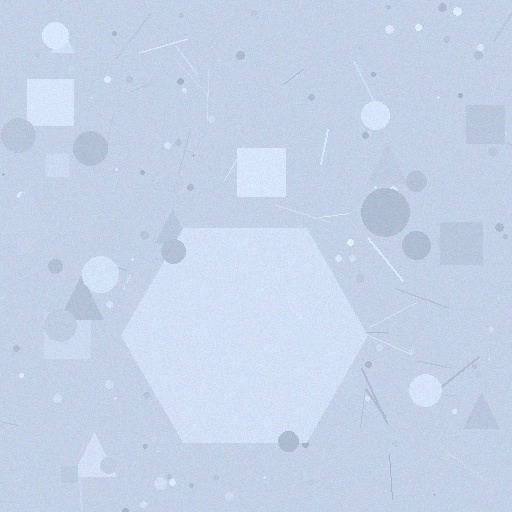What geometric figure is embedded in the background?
A hexagon is embedded in the background.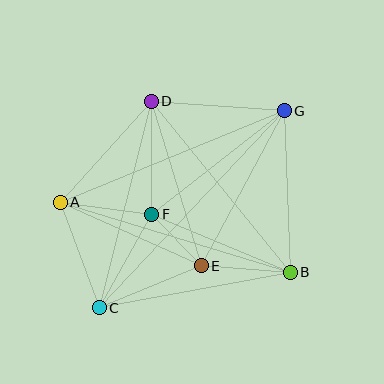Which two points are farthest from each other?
Points C and G are farthest from each other.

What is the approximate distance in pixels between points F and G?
The distance between F and G is approximately 168 pixels.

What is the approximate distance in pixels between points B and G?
The distance between B and G is approximately 161 pixels.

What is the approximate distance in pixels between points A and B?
The distance between A and B is approximately 240 pixels.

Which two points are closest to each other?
Points E and F are closest to each other.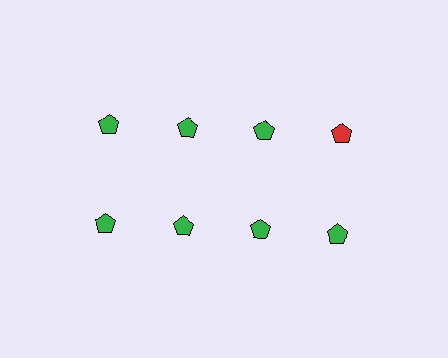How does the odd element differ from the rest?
It has a different color: red instead of green.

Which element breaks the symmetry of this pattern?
The red pentagon in the top row, second from right column breaks the symmetry. All other shapes are green pentagons.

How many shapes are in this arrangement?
There are 8 shapes arranged in a grid pattern.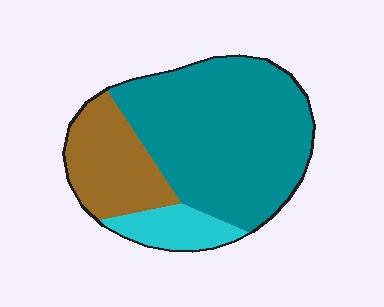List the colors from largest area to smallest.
From largest to smallest: teal, brown, cyan.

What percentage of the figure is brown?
Brown covers roughly 25% of the figure.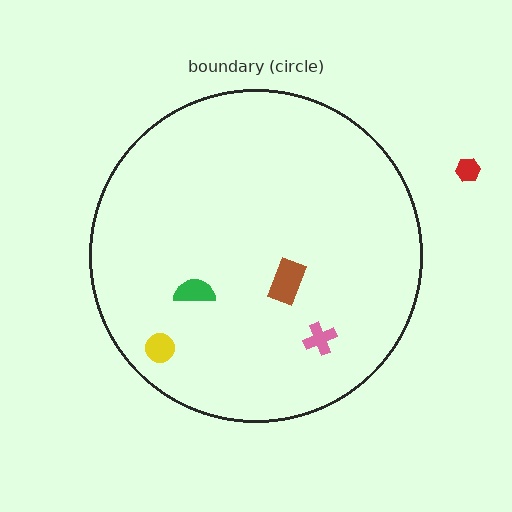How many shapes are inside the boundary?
4 inside, 1 outside.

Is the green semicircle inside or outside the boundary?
Inside.